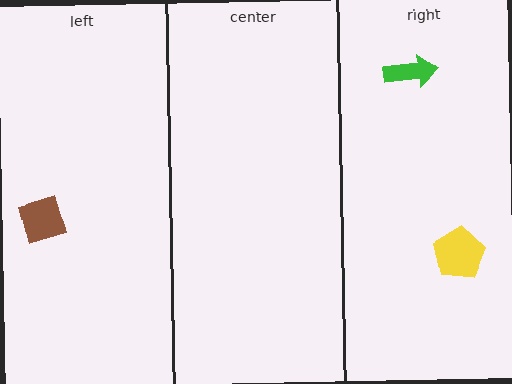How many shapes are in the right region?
2.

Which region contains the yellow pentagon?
The right region.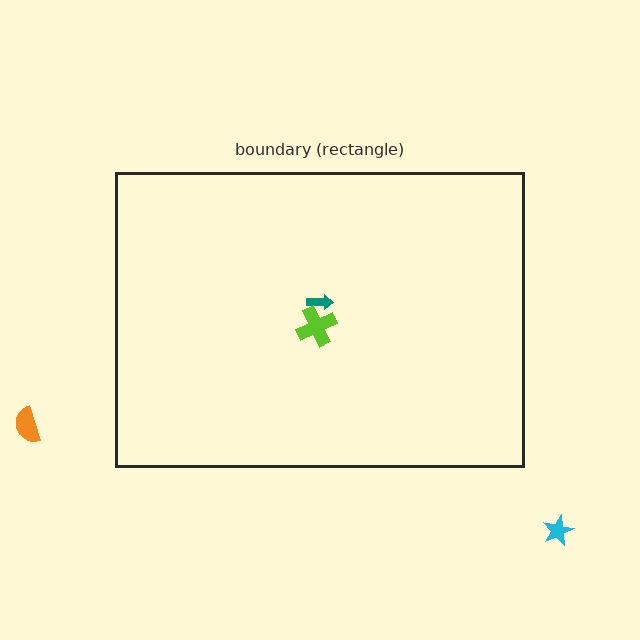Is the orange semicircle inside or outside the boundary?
Outside.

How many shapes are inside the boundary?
2 inside, 2 outside.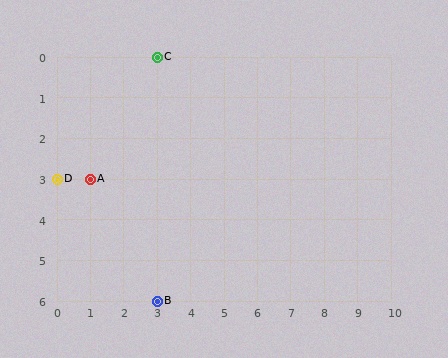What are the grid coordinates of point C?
Point C is at grid coordinates (3, 0).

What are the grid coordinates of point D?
Point D is at grid coordinates (0, 3).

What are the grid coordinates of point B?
Point B is at grid coordinates (3, 6).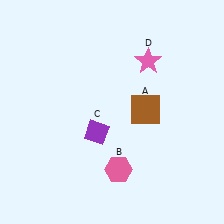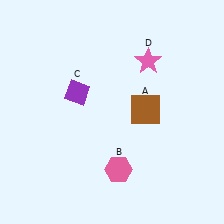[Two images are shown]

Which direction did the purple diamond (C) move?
The purple diamond (C) moved up.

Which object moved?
The purple diamond (C) moved up.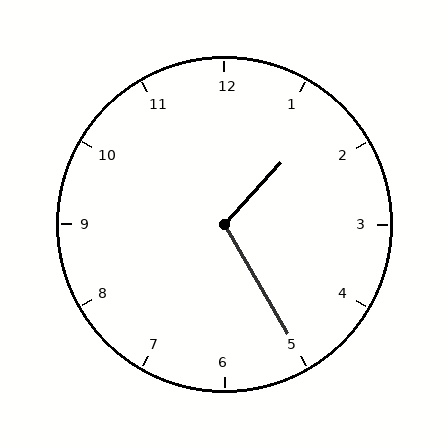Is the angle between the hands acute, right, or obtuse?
It is obtuse.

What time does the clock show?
1:25.